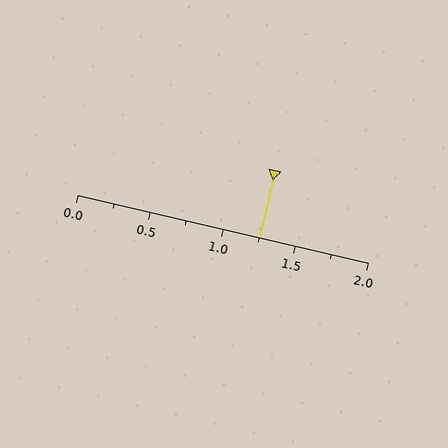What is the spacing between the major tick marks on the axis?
The major ticks are spaced 0.5 apart.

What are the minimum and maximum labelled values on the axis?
The axis runs from 0.0 to 2.0.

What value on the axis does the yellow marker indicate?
The marker indicates approximately 1.25.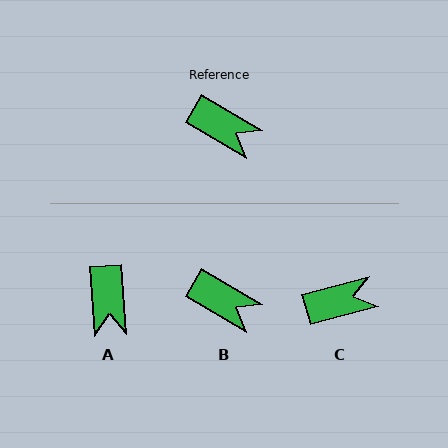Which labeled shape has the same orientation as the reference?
B.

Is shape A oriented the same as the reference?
No, it is off by about 55 degrees.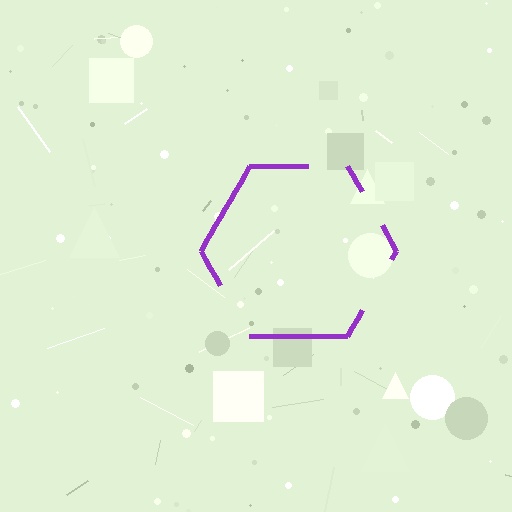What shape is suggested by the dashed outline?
The dashed outline suggests a hexagon.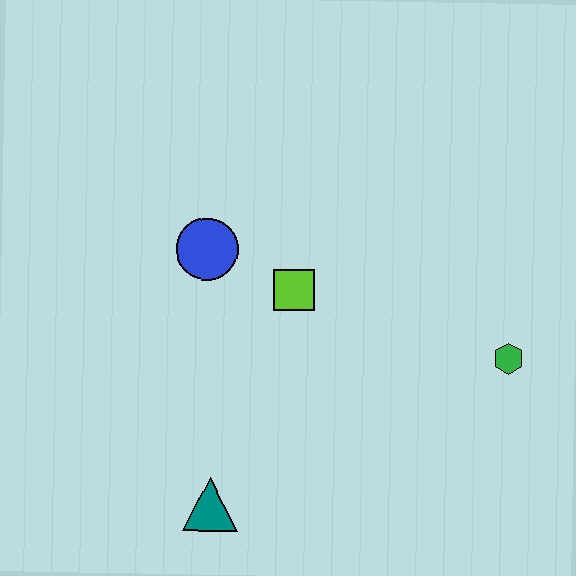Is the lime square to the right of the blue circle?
Yes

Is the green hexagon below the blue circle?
Yes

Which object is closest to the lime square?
The blue circle is closest to the lime square.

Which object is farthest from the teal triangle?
The green hexagon is farthest from the teal triangle.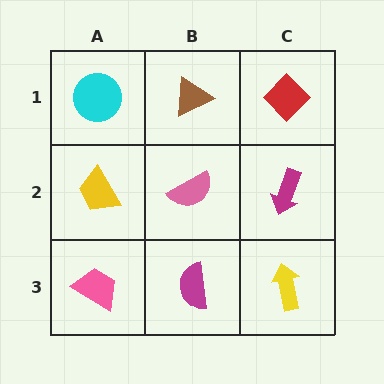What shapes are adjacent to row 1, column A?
A yellow trapezoid (row 2, column A), a brown triangle (row 1, column B).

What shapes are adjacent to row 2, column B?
A brown triangle (row 1, column B), a magenta semicircle (row 3, column B), a yellow trapezoid (row 2, column A), a magenta arrow (row 2, column C).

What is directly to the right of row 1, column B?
A red diamond.